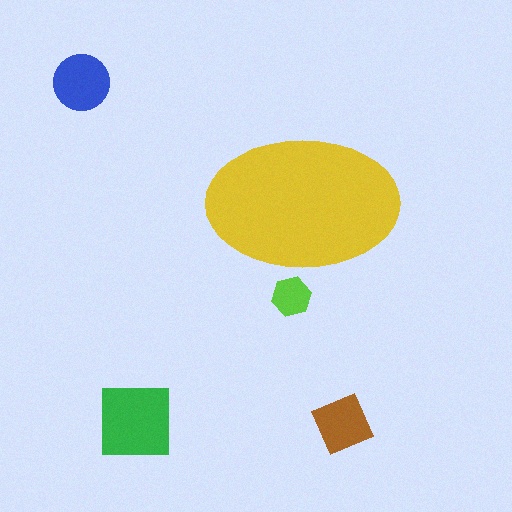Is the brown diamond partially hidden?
No, the brown diamond is fully visible.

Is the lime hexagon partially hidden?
Yes, the lime hexagon is partially hidden behind the yellow ellipse.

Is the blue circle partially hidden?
No, the blue circle is fully visible.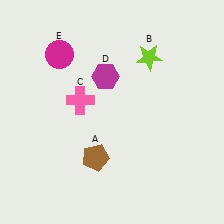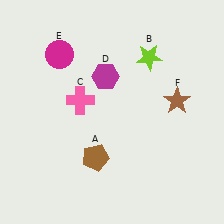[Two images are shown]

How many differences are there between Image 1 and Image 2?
There is 1 difference between the two images.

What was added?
A brown star (F) was added in Image 2.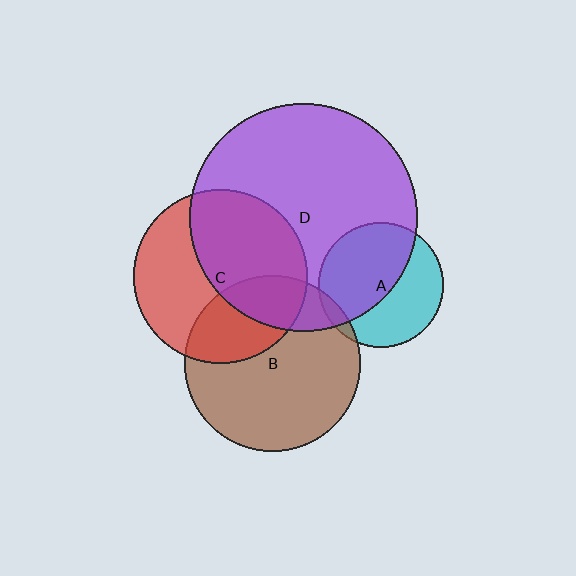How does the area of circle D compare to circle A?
Approximately 3.3 times.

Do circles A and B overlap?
Yes.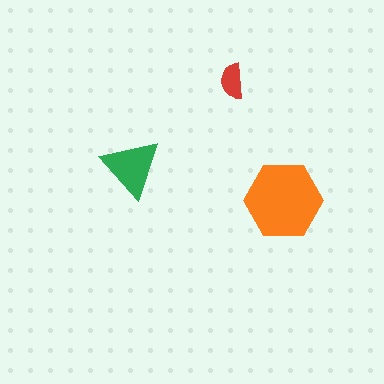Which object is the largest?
The orange hexagon.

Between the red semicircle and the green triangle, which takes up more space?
The green triangle.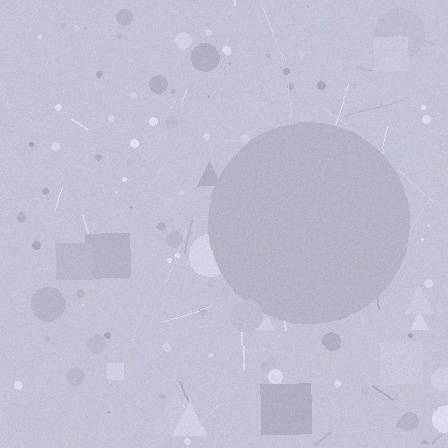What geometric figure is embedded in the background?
A circle is embedded in the background.